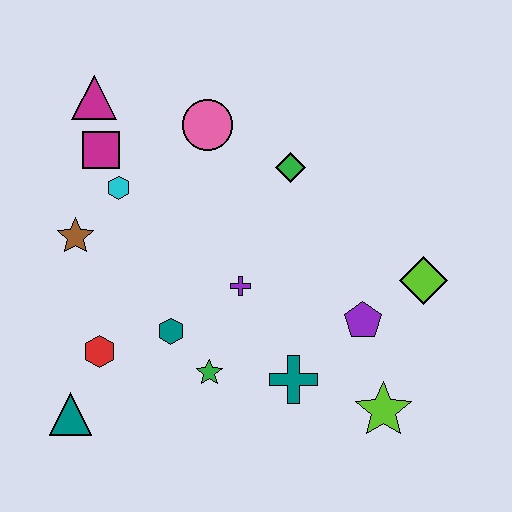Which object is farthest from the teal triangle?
The lime diamond is farthest from the teal triangle.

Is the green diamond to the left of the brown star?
No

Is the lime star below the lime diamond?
Yes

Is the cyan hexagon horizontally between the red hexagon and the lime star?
Yes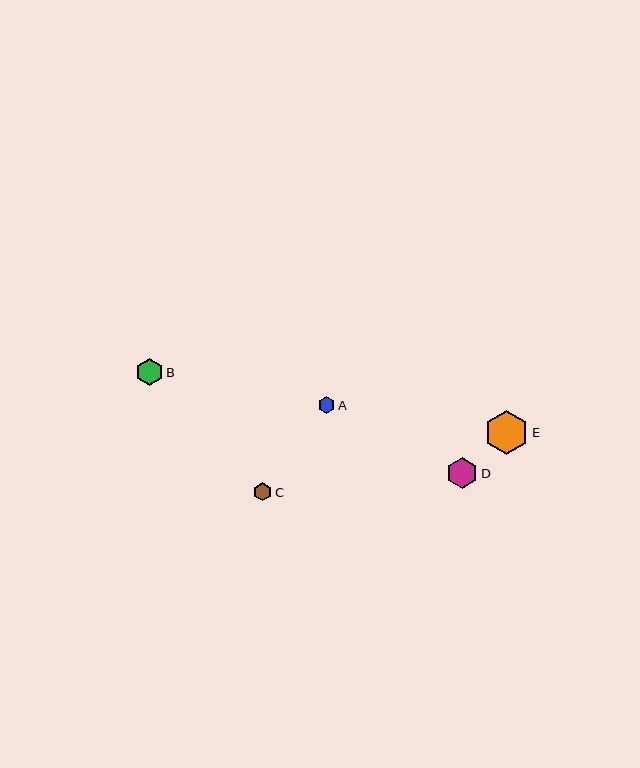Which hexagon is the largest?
Hexagon E is the largest with a size of approximately 44 pixels.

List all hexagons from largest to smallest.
From largest to smallest: E, D, B, C, A.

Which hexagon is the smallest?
Hexagon A is the smallest with a size of approximately 17 pixels.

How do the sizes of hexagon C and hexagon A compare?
Hexagon C and hexagon A are approximately the same size.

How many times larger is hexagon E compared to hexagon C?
Hexagon E is approximately 2.4 times the size of hexagon C.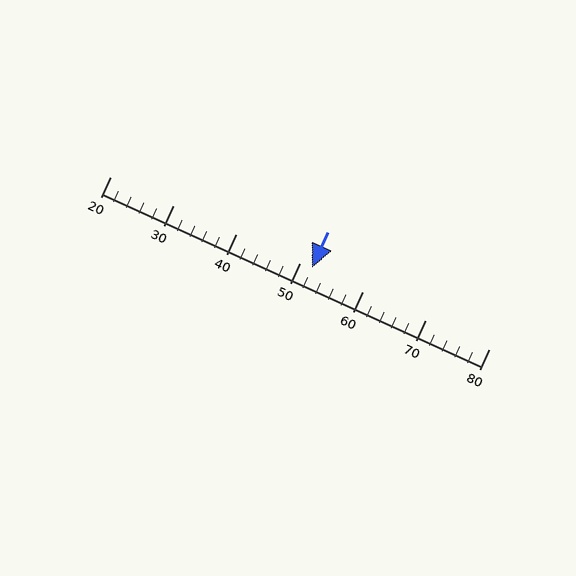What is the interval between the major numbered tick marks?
The major tick marks are spaced 10 units apart.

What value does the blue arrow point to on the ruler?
The blue arrow points to approximately 52.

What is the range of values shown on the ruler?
The ruler shows values from 20 to 80.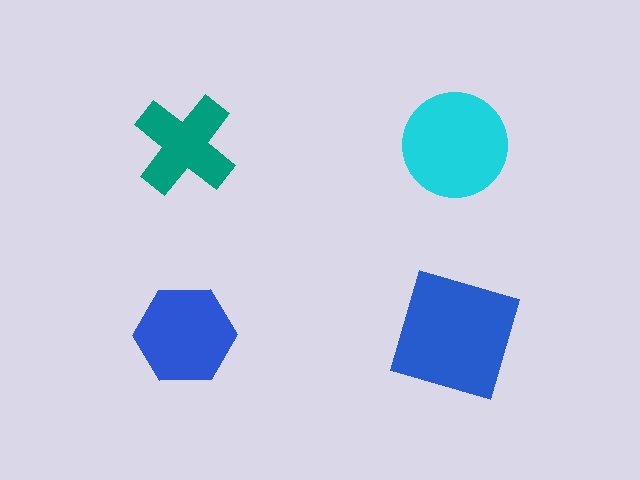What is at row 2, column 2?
A blue square.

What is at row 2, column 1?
A blue hexagon.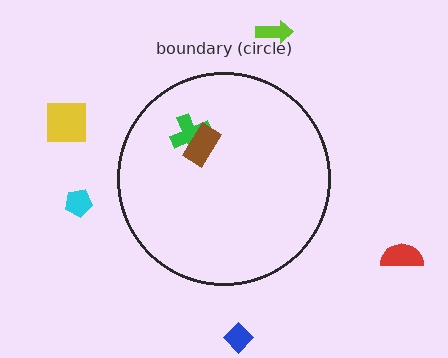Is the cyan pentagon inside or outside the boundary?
Outside.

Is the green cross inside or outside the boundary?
Inside.